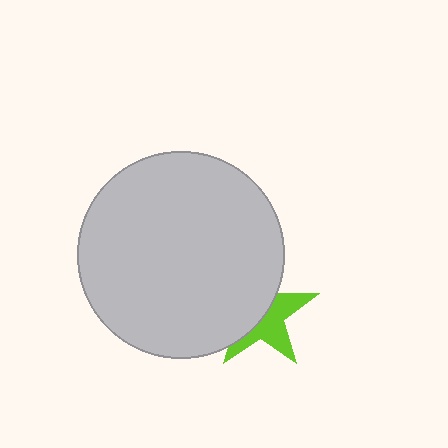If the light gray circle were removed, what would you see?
You would see the complete lime star.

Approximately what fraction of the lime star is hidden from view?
Roughly 53% of the lime star is hidden behind the light gray circle.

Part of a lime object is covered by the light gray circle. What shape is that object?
It is a star.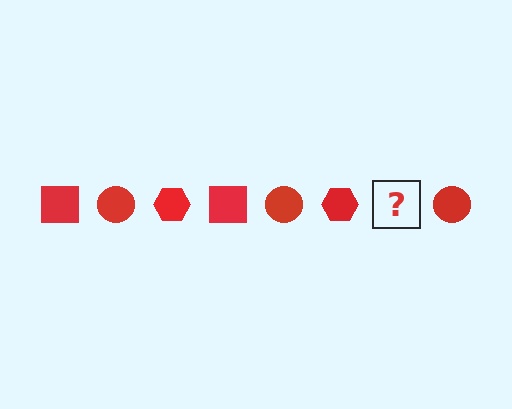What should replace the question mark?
The question mark should be replaced with a red square.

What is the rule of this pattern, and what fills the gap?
The rule is that the pattern cycles through square, circle, hexagon shapes in red. The gap should be filled with a red square.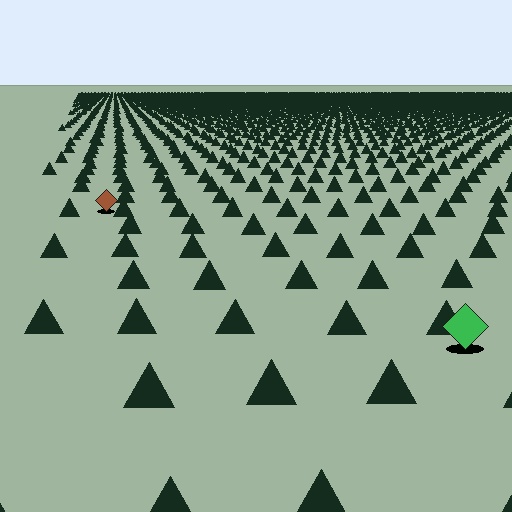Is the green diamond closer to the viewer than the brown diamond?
Yes. The green diamond is closer — you can tell from the texture gradient: the ground texture is coarser near it.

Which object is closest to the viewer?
The green diamond is closest. The texture marks near it are larger and more spread out.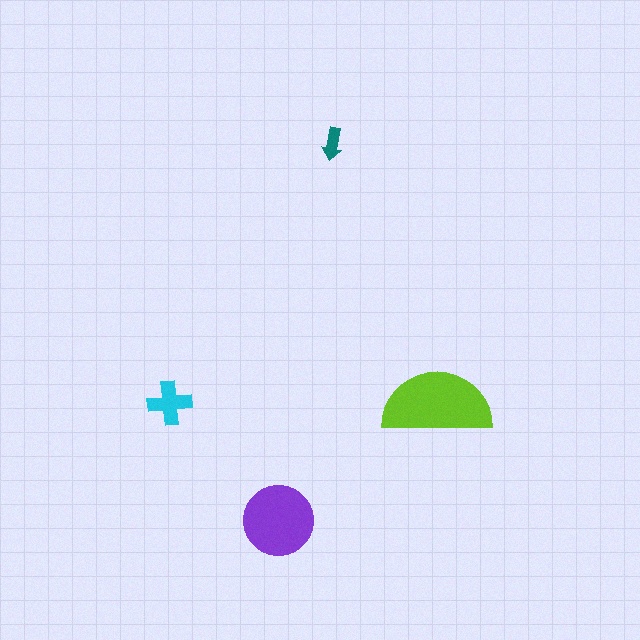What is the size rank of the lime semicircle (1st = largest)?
1st.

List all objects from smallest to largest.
The teal arrow, the cyan cross, the purple circle, the lime semicircle.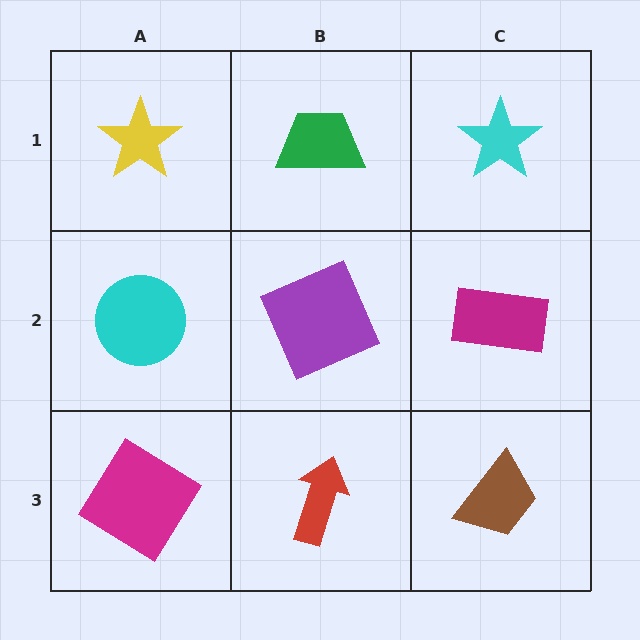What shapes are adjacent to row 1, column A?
A cyan circle (row 2, column A), a green trapezoid (row 1, column B).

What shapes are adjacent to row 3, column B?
A purple square (row 2, column B), a magenta diamond (row 3, column A), a brown trapezoid (row 3, column C).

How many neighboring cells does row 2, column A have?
3.